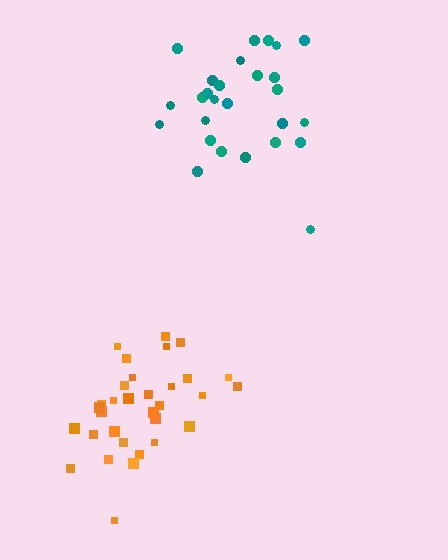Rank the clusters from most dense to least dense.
orange, teal.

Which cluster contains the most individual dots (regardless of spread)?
Orange (32).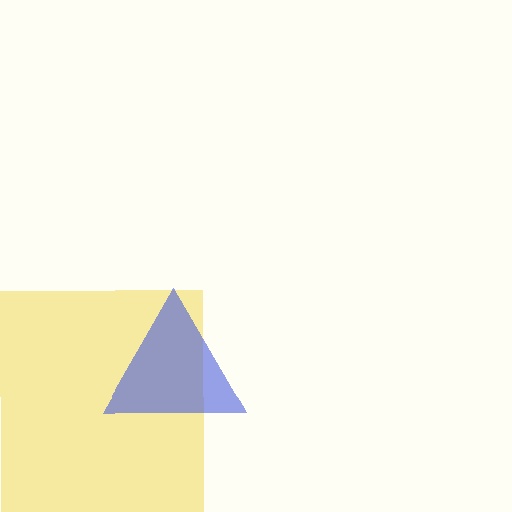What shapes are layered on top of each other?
The layered shapes are: a yellow square, a blue triangle.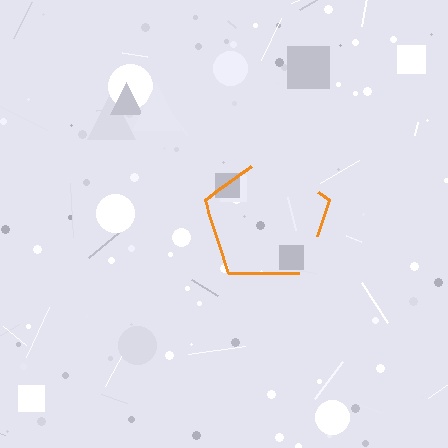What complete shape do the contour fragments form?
The contour fragments form a pentagon.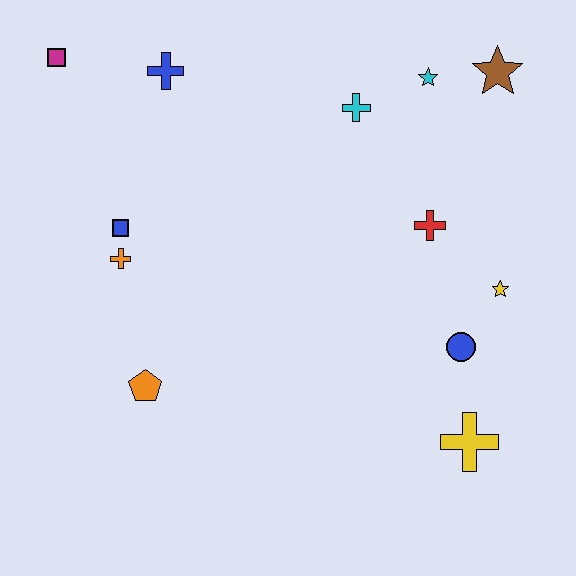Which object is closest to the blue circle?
The yellow star is closest to the blue circle.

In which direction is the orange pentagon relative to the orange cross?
The orange pentagon is below the orange cross.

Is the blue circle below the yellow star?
Yes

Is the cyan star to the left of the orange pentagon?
No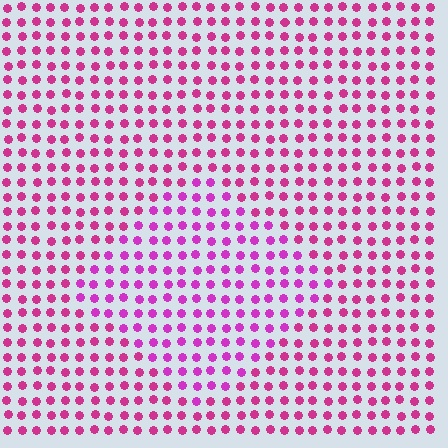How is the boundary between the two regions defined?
The boundary is defined purely by a slight shift in hue (about 21 degrees). Spacing, size, and orientation are identical on both sides.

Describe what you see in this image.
The image is filled with small magenta elements in a uniform arrangement. A diamond-shaped region is visible where the elements are tinted to a slightly different hue, forming a subtle color boundary.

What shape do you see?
I see a diamond.